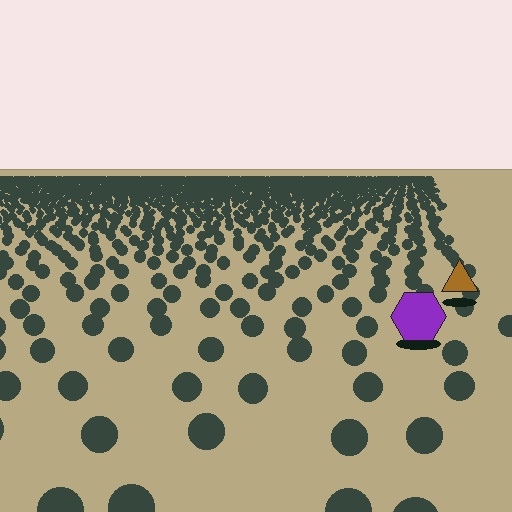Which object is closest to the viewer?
The purple hexagon is closest. The texture marks near it are larger and more spread out.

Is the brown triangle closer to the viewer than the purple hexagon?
No. The purple hexagon is closer — you can tell from the texture gradient: the ground texture is coarser near it.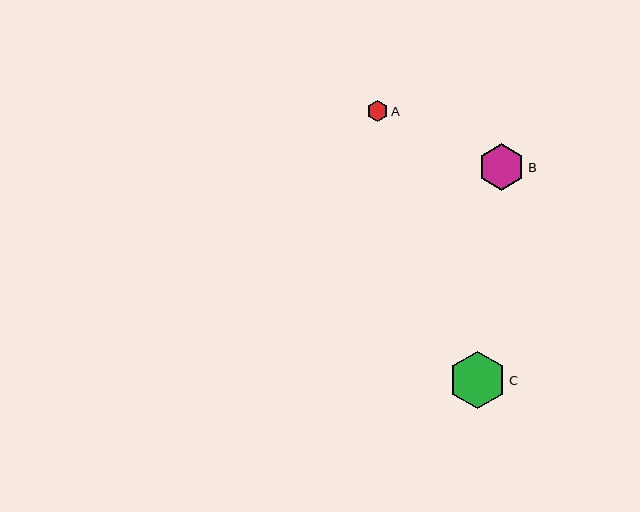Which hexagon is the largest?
Hexagon C is the largest with a size of approximately 57 pixels.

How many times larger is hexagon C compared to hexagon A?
Hexagon C is approximately 2.8 times the size of hexagon A.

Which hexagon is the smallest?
Hexagon A is the smallest with a size of approximately 20 pixels.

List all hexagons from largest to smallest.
From largest to smallest: C, B, A.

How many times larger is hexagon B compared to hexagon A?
Hexagon B is approximately 2.3 times the size of hexagon A.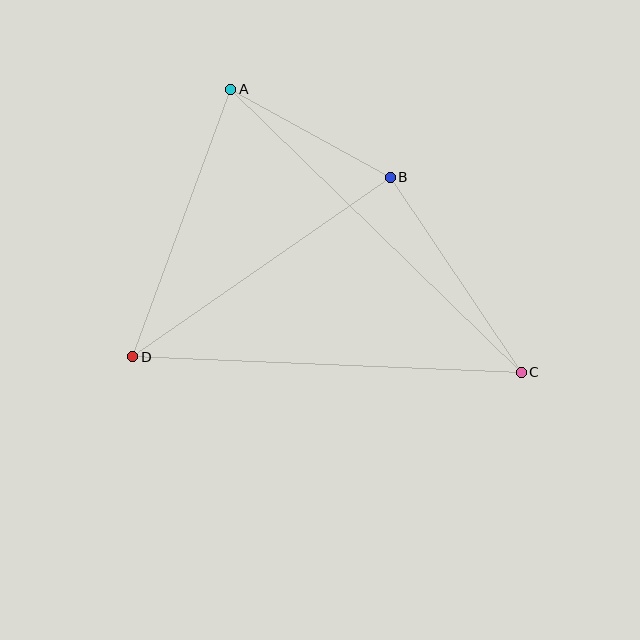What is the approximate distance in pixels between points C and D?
The distance between C and D is approximately 388 pixels.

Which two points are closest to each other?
Points A and B are closest to each other.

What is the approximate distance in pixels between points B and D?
The distance between B and D is approximately 314 pixels.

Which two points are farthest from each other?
Points A and C are farthest from each other.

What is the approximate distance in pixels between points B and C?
The distance between B and C is approximately 235 pixels.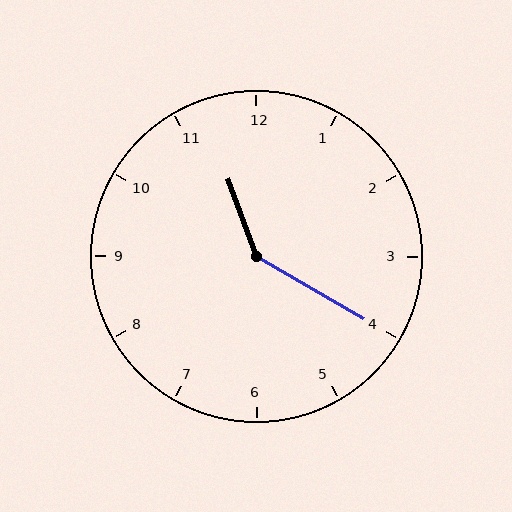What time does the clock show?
11:20.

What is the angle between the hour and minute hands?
Approximately 140 degrees.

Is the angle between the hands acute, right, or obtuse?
It is obtuse.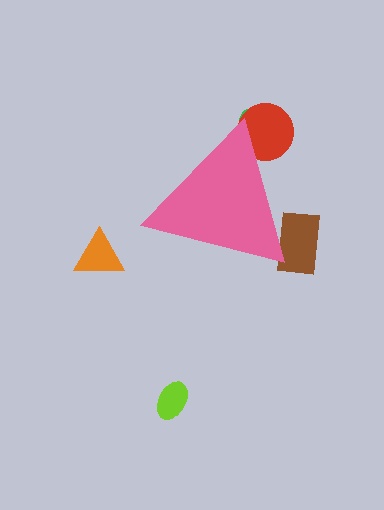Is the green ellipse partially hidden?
Yes, the green ellipse is partially hidden behind the pink triangle.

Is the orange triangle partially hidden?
No, the orange triangle is fully visible.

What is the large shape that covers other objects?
A pink triangle.